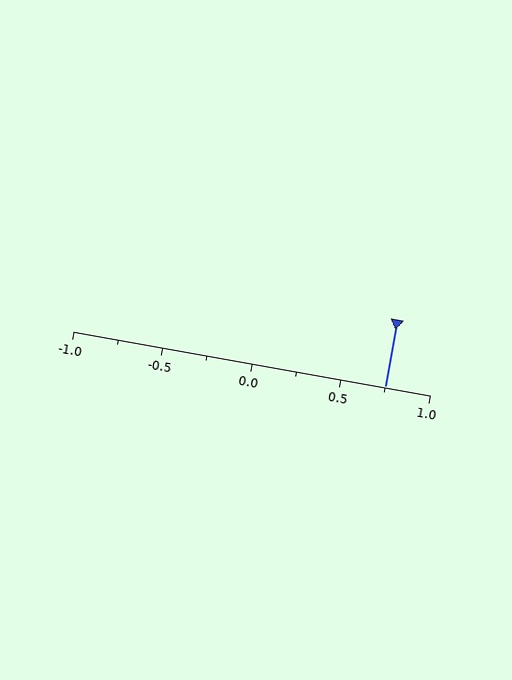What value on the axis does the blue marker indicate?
The marker indicates approximately 0.75.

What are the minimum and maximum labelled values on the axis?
The axis runs from -1.0 to 1.0.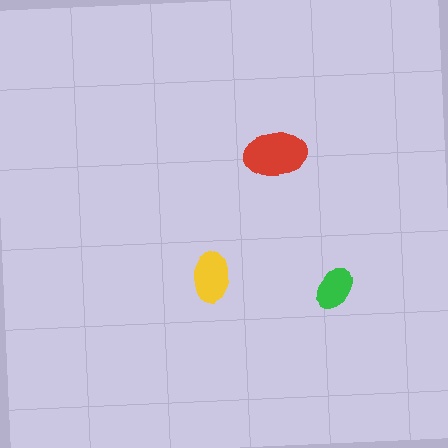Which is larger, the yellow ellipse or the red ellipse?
The red one.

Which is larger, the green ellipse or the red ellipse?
The red one.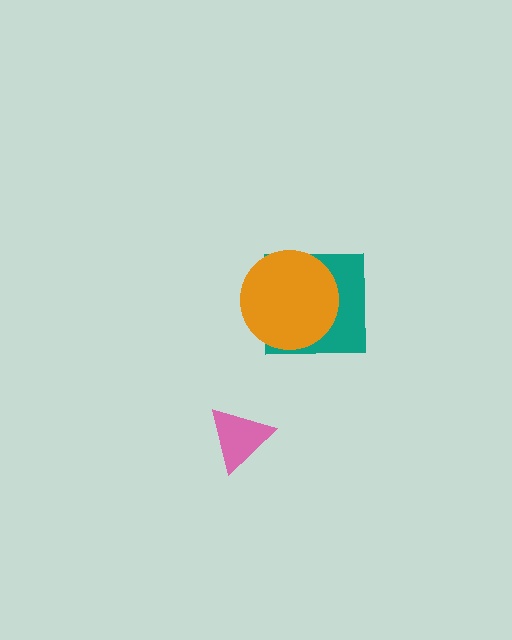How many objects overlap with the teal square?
1 object overlaps with the teal square.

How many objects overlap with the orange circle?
1 object overlaps with the orange circle.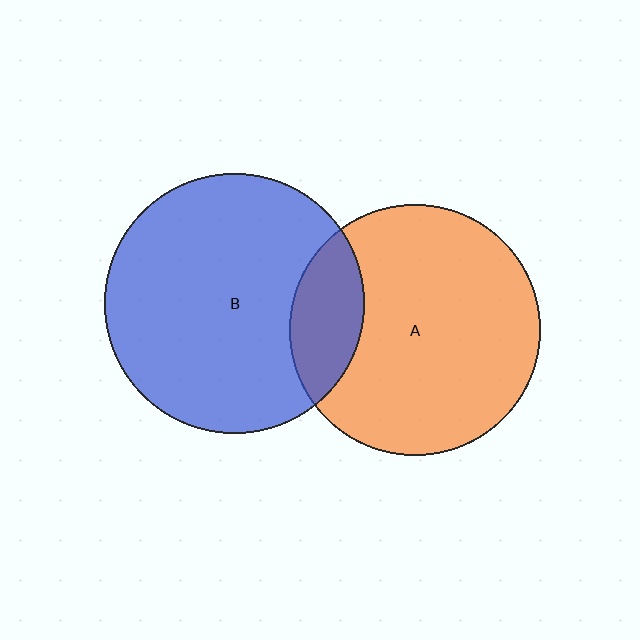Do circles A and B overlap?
Yes.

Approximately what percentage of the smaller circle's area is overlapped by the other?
Approximately 20%.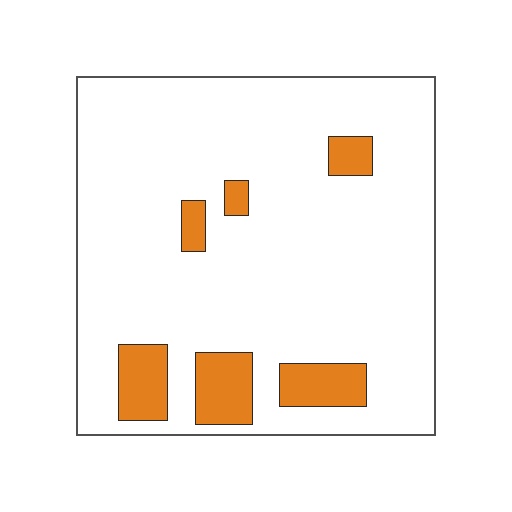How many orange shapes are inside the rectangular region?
6.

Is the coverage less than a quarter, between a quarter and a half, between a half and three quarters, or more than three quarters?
Less than a quarter.